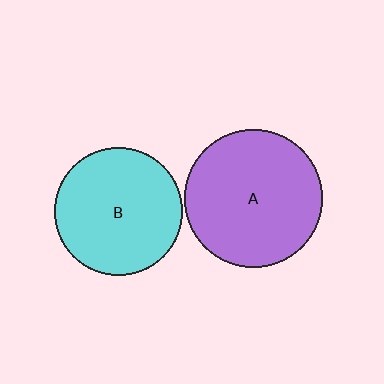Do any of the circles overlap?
No, none of the circles overlap.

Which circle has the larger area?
Circle A (purple).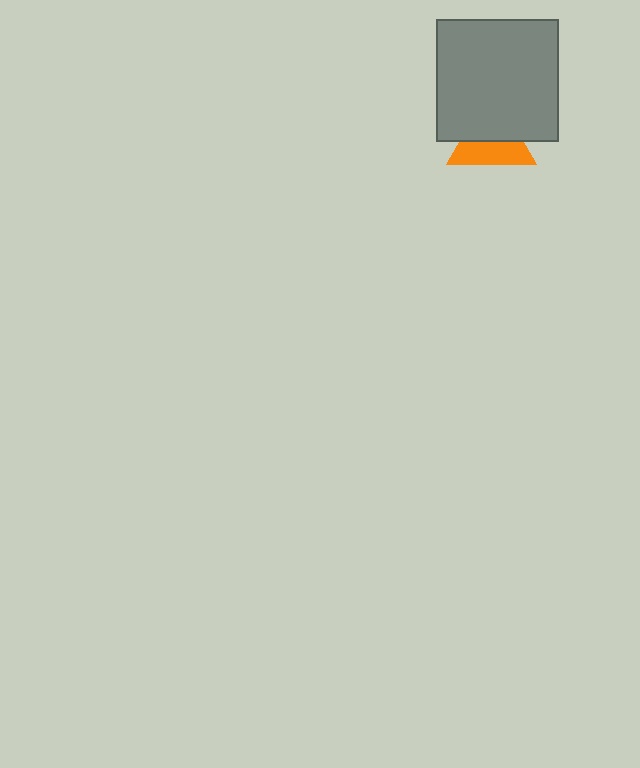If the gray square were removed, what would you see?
You would see the complete orange triangle.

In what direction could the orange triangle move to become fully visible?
The orange triangle could move down. That would shift it out from behind the gray square entirely.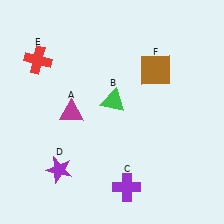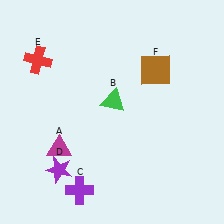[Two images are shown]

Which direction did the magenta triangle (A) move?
The magenta triangle (A) moved down.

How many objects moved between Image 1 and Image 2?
2 objects moved between the two images.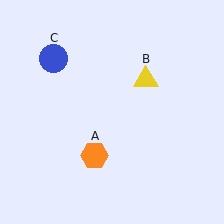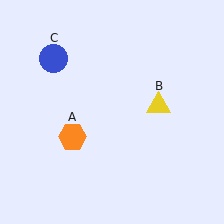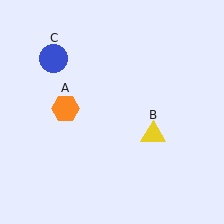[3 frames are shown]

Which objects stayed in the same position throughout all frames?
Blue circle (object C) remained stationary.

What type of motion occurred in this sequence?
The orange hexagon (object A), yellow triangle (object B) rotated clockwise around the center of the scene.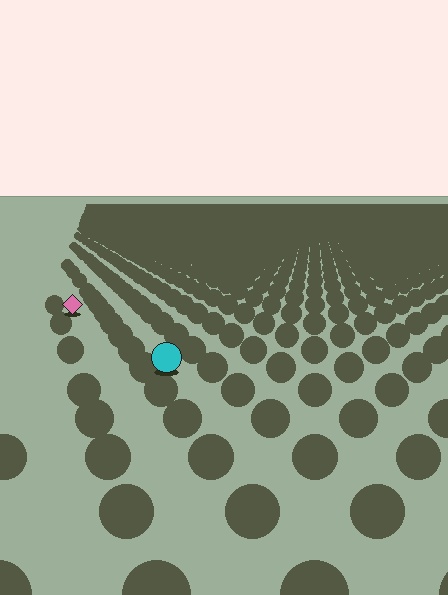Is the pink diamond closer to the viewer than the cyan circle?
No. The cyan circle is closer — you can tell from the texture gradient: the ground texture is coarser near it.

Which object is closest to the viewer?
The cyan circle is closest. The texture marks near it are larger and more spread out.